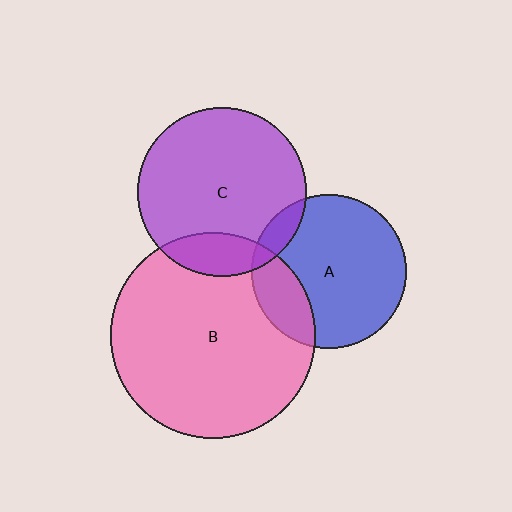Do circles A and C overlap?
Yes.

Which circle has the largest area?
Circle B (pink).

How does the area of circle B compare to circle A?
Approximately 1.8 times.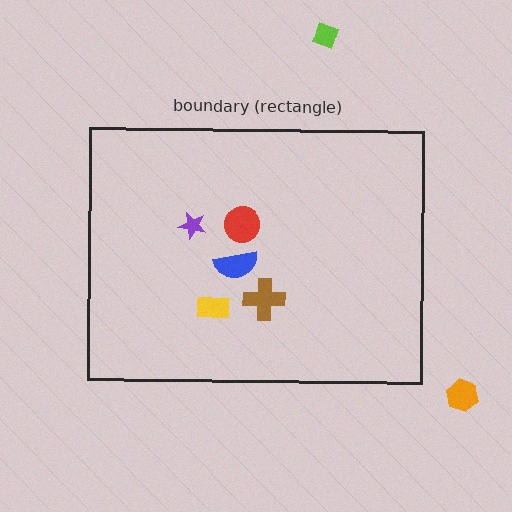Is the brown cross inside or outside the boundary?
Inside.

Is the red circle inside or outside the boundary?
Inside.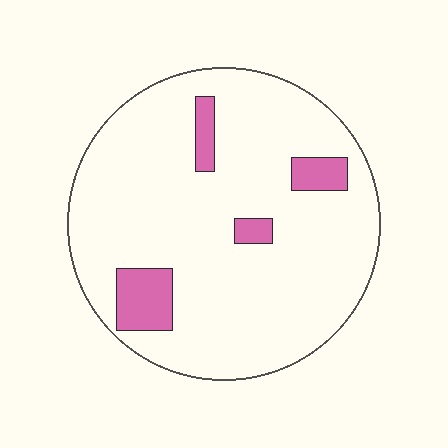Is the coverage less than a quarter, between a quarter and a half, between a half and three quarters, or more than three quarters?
Less than a quarter.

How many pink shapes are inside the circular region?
4.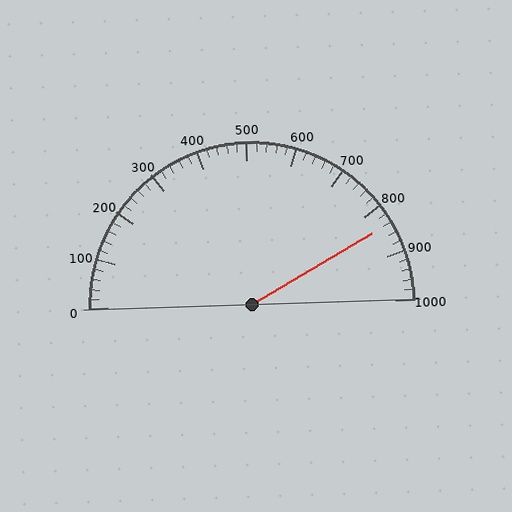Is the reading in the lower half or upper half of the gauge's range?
The reading is in the upper half of the range (0 to 1000).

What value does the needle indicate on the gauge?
The needle indicates approximately 840.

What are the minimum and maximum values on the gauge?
The gauge ranges from 0 to 1000.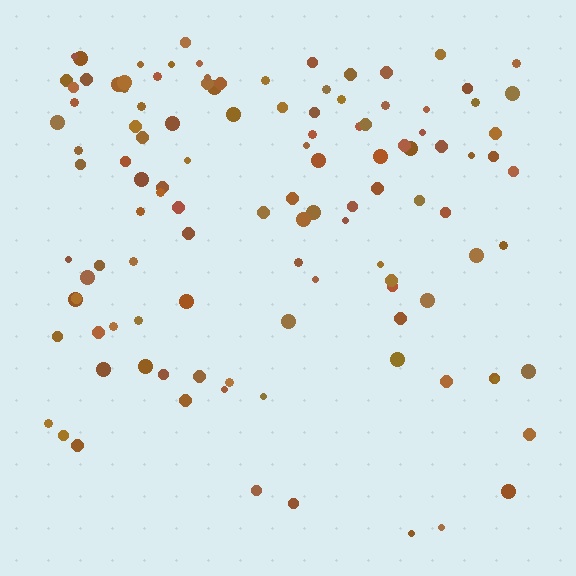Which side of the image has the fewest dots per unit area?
The bottom.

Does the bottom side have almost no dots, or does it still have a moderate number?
Still a moderate number, just noticeably fewer than the top.